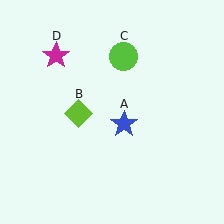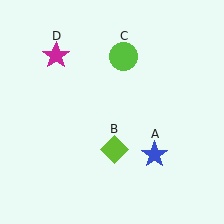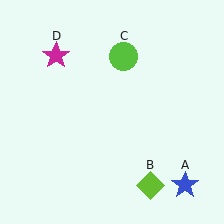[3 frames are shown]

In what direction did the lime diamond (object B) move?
The lime diamond (object B) moved down and to the right.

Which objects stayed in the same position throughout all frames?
Lime circle (object C) and magenta star (object D) remained stationary.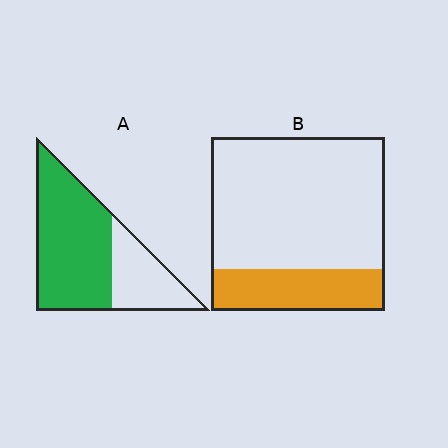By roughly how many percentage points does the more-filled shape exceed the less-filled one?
By roughly 45 percentage points (A over B).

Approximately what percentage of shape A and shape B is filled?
A is approximately 70% and B is approximately 25%.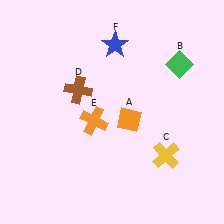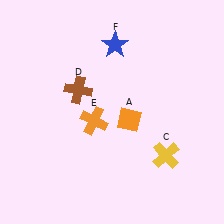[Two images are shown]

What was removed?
The green diamond (B) was removed in Image 2.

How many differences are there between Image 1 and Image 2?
There is 1 difference between the two images.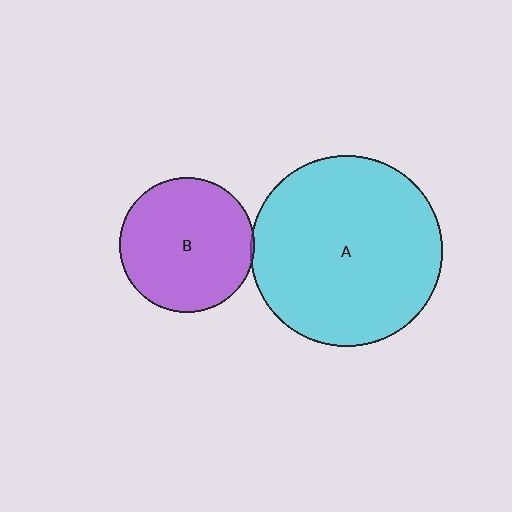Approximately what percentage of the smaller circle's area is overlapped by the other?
Approximately 5%.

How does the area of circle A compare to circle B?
Approximately 2.0 times.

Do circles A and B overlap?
Yes.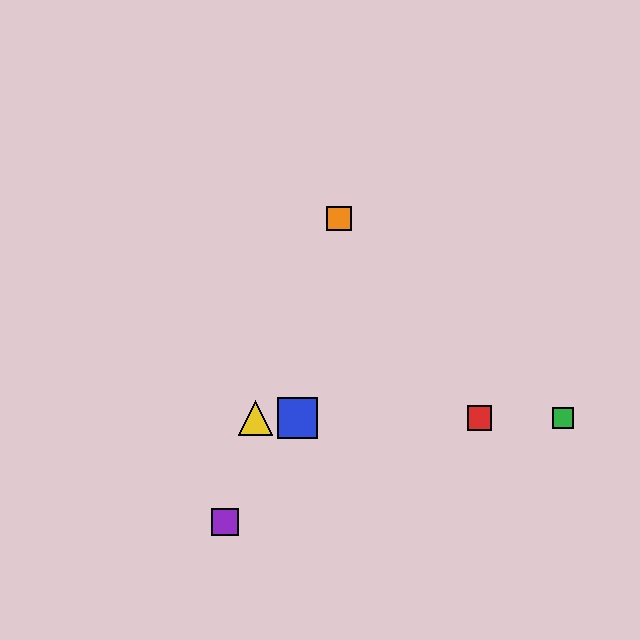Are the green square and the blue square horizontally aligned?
Yes, both are at y≈418.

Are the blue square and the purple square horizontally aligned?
No, the blue square is at y≈418 and the purple square is at y≈522.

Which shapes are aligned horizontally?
The red square, the blue square, the green square, the yellow triangle are aligned horizontally.